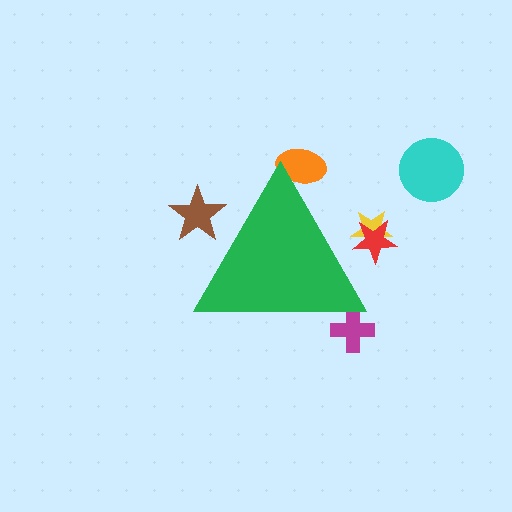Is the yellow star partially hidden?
Yes, the yellow star is partially hidden behind the green triangle.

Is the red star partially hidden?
Yes, the red star is partially hidden behind the green triangle.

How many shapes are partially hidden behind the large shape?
5 shapes are partially hidden.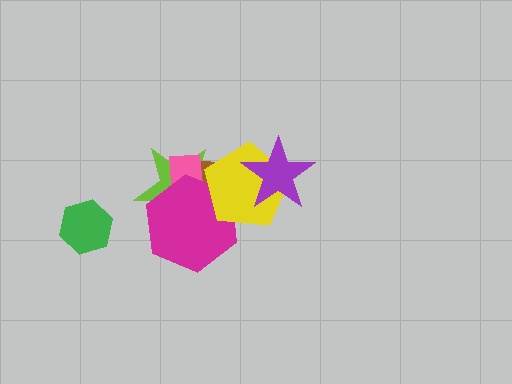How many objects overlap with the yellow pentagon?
5 objects overlap with the yellow pentagon.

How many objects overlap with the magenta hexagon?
4 objects overlap with the magenta hexagon.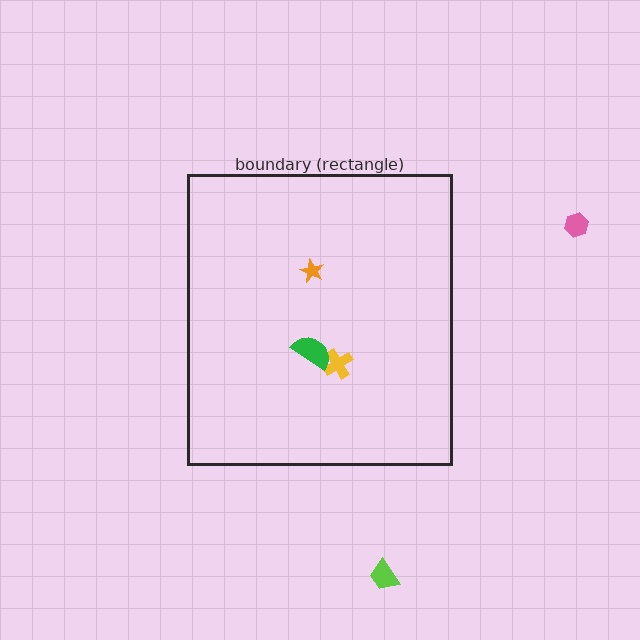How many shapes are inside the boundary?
3 inside, 2 outside.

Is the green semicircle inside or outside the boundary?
Inside.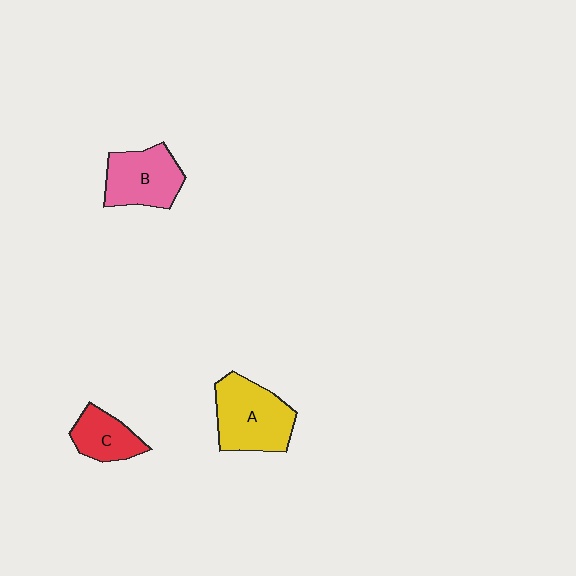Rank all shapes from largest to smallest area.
From largest to smallest: A (yellow), B (pink), C (red).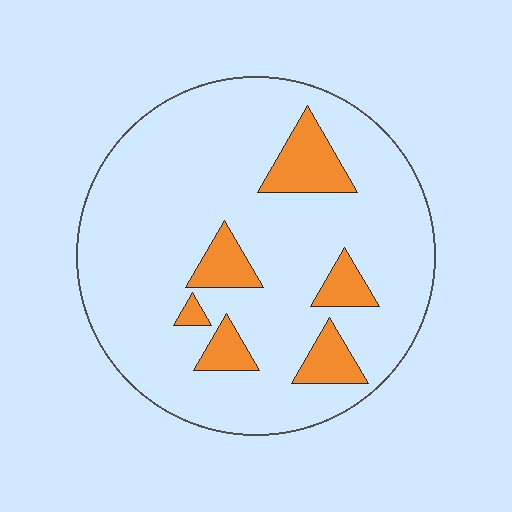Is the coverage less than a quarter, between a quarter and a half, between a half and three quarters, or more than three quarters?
Less than a quarter.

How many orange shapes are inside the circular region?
6.